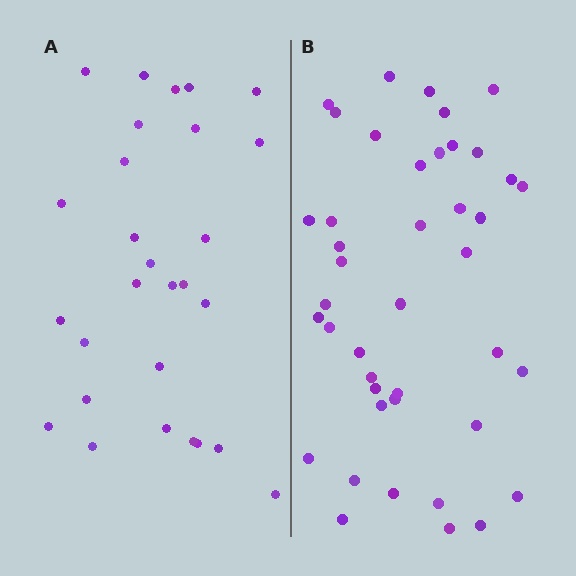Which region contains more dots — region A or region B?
Region B (the right region) has more dots.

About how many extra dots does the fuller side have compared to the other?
Region B has approximately 15 more dots than region A.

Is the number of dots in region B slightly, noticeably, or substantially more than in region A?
Region B has substantially more. The ratio is roughly 1.5 to 1.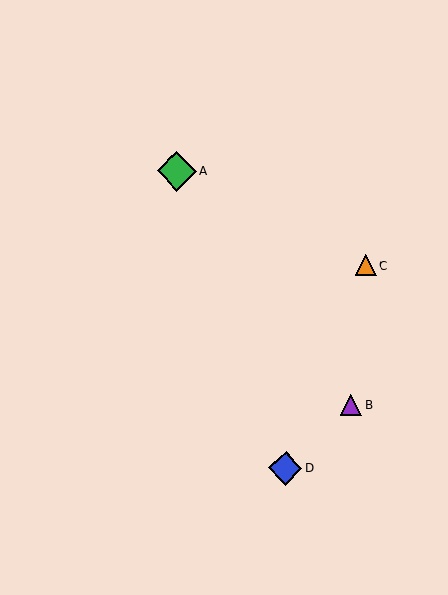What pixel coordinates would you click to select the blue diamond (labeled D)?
Click at (285, 468) to select the blue diamond D.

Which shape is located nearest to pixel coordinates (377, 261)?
The orange triangle (labeled C) at (366, 265) is nearest to that location.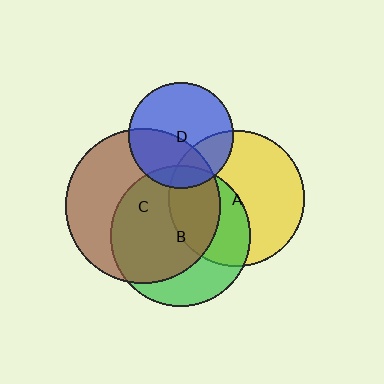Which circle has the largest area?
Circle C (brown).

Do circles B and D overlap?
Yes.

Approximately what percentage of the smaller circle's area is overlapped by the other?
Approximately 10%.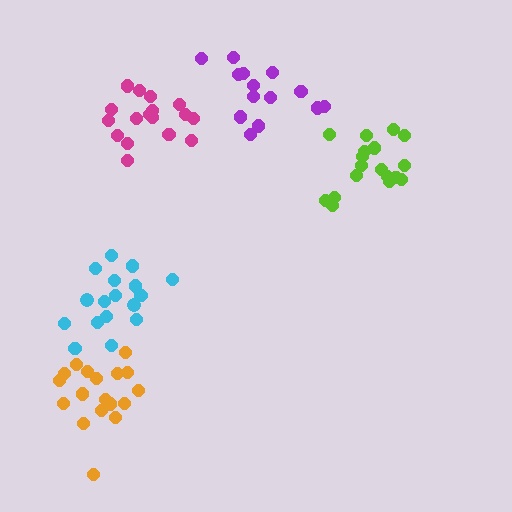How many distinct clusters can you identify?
There are 5 distinct clusters.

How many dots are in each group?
Group 1: 18 dots, Group 2: 17 dots, Group 3: 17 dots, Group 4: 18 dots, Group 5: 14 dots (84 total).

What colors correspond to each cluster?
The clusters are colored: lime, cyan, magenta, orange, purple.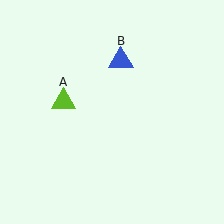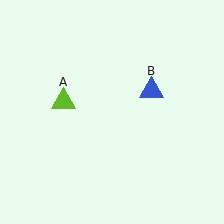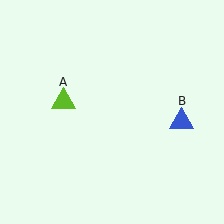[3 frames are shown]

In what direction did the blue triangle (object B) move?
The blue triangle (object B) moved down and to the right.